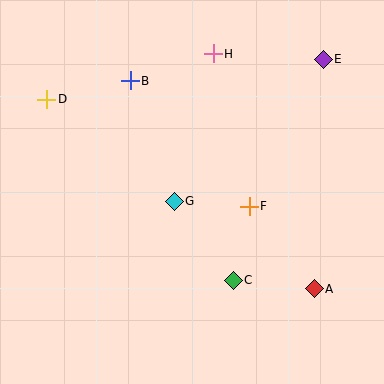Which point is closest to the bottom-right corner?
Point A is closest to the bottom-right corner.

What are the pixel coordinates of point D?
Point D is at (47, 99).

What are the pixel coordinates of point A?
Point A is at (314, 289).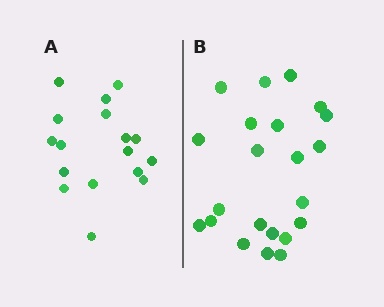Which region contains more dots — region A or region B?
Region B (the right region) has more dots.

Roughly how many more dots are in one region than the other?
Region B has about 5 more dots than region A.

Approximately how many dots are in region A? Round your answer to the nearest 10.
About 20 dots. (The exact count is 17, which rounds to 20.)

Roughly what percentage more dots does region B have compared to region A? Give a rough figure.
About 30% more.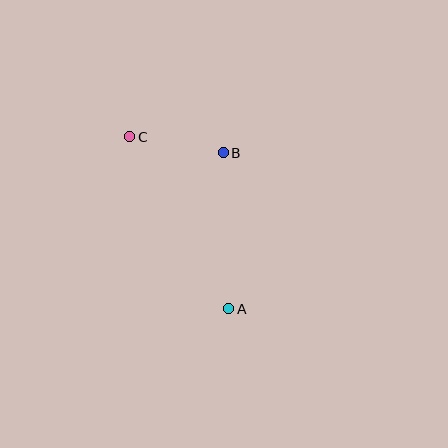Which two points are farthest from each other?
Points A and C are farthest from each other.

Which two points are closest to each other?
Points B and C are closest to each other.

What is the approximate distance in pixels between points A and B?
The distance between A and B is approximately 156 pixels.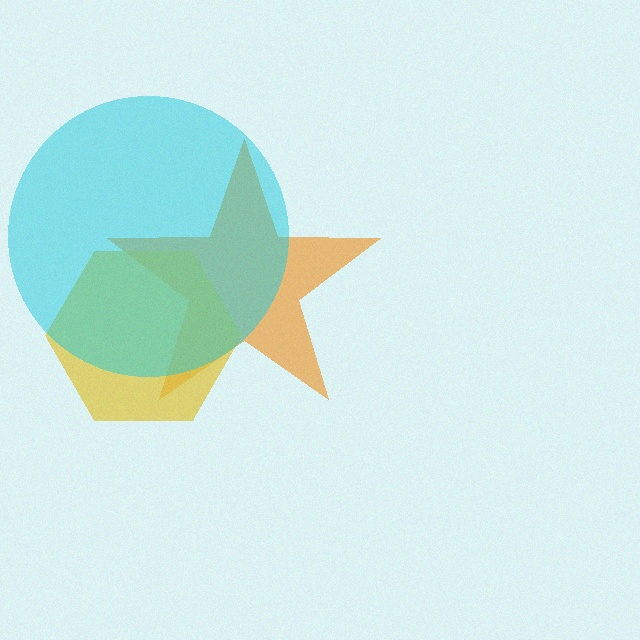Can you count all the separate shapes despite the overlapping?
Yes, there are 3 separate shapes.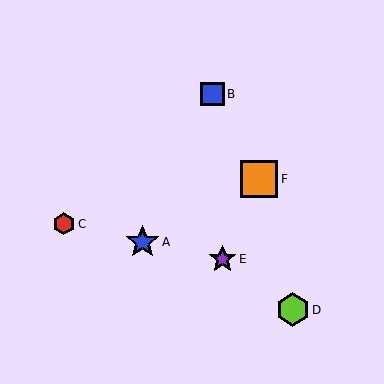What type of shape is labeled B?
Shape B is a blue square.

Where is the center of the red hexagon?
The center of the red hexagon is at (64, 224).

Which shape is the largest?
The orange square (labeled F) is the largest.